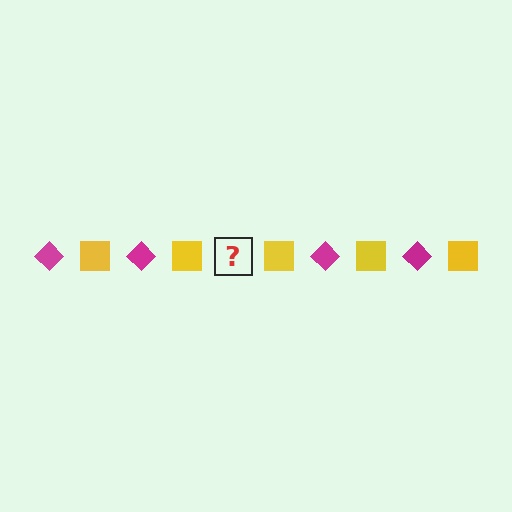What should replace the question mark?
The question mark should be replaced with a magenta diamond.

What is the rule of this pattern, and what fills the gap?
The rule is that the pattern alternates between magenta diamond and yellow square. The gap should be filled with a magenta diamond.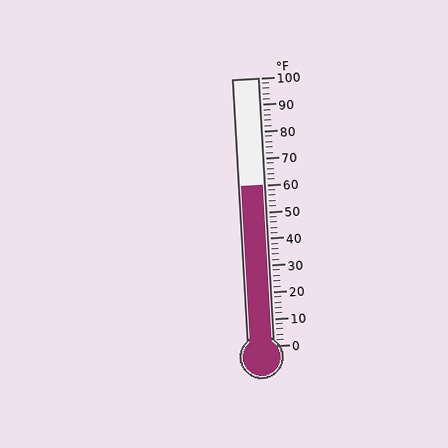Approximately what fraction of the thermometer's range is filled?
The thermometer is filled to approximately 60% of its range.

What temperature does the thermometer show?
The thermometer shows approximately 60°F.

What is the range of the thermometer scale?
The thermometer scale ranges from 0°F to 100°F.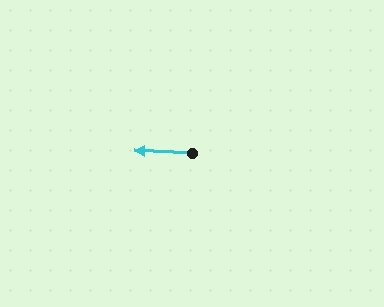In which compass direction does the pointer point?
West.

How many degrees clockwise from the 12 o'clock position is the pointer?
Approximately 273 degrees.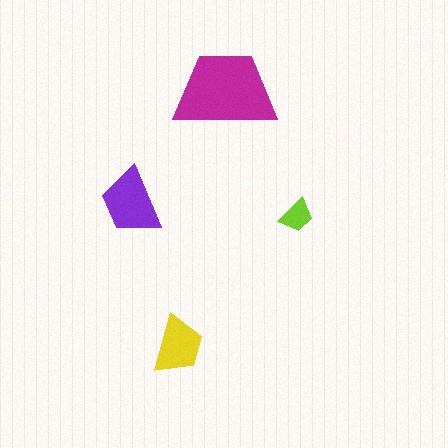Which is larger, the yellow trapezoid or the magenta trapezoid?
The magenta one.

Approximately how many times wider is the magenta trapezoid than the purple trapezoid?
About 1.5 times wider.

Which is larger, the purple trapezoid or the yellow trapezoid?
The purple one.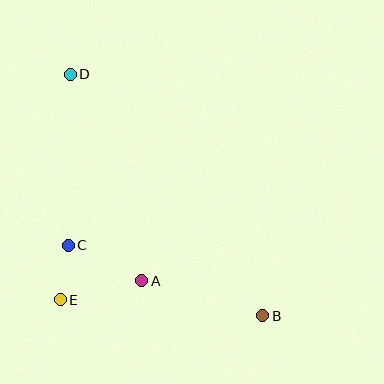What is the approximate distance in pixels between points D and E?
The distance between D and E is approximately 226 pixels.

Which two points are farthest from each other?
Points B and D are farthest from each other.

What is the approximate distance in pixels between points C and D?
The distance between C and D is approximately 171 pixels.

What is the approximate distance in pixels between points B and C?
The distance between B and C is approximately 207 pixels.